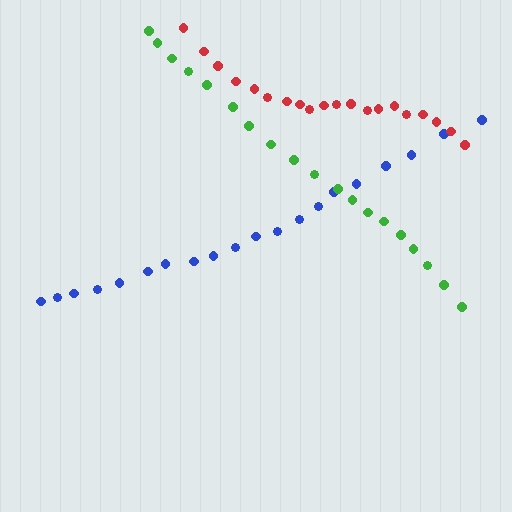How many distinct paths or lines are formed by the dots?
There are 3 distinct paths.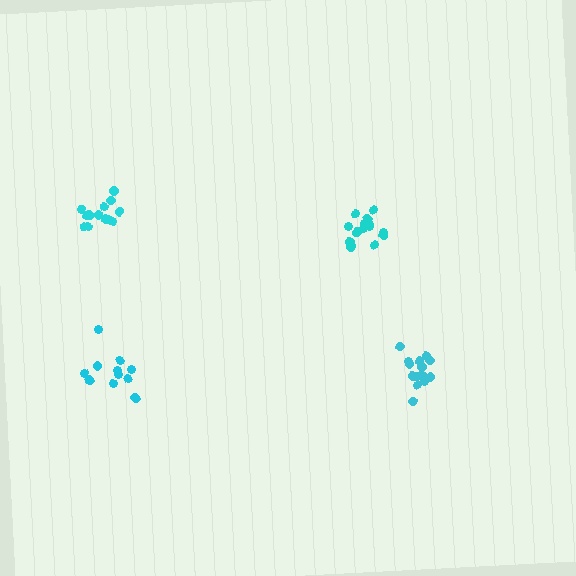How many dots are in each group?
Group 1: 11 dots, Group 2: 14 dots, Group 3: 14 dots, Group 4: 14 dots (53 total).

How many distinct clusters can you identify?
There are 4 distinct clusters.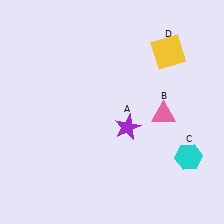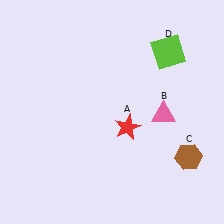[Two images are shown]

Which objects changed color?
A changed from purple to red. C changed from cyan to brown. D changed from yellow to lime.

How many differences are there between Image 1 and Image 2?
There are 3 differences between the two images.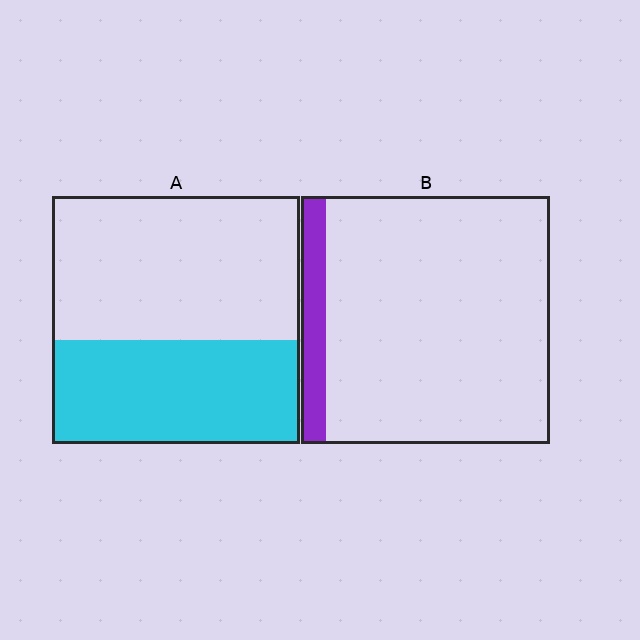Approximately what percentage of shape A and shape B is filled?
A is approximately 40% and B is approximately 10%.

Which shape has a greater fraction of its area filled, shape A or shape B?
Shape A.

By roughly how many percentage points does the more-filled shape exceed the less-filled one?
By roughly 30 percentage points (A over B).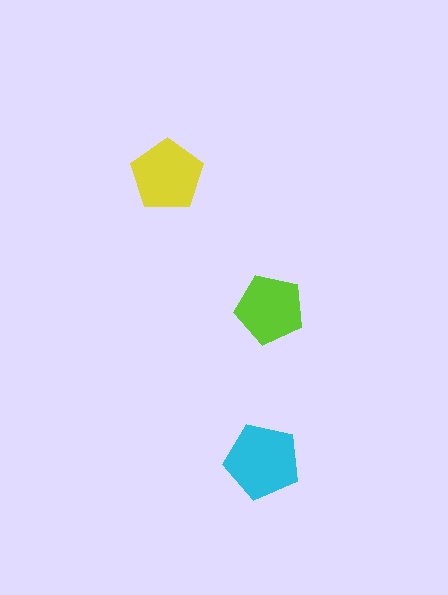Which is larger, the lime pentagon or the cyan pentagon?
The cyan one.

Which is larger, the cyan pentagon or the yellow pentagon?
The cyan one.